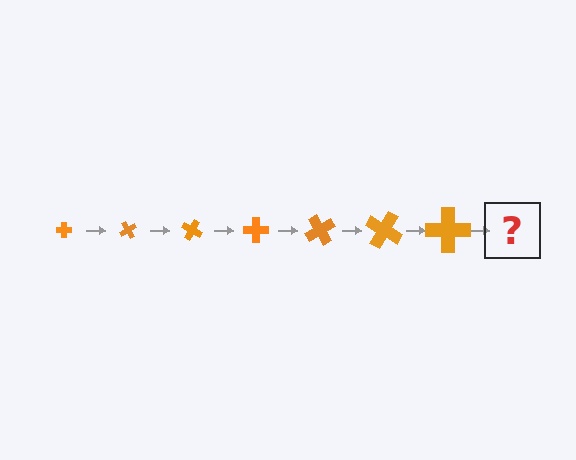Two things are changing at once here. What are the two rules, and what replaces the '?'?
The two rules are that the cross grows larger each step and it rotates 60 degrees each step. The '?' should be a cross, larger than the previous one and rotated 420 degrees from the start.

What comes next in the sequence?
The next element should be a cross, larger than the previous one and rotated 420 degrees from the start.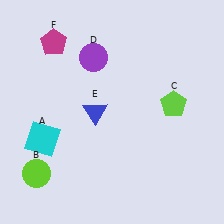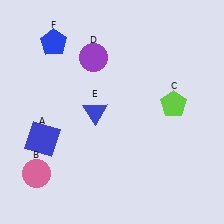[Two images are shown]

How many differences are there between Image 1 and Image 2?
There are 3 differences between the two images.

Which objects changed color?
A changed from cyan to blue. B changed from lime to pink. F changed from magenta to blue.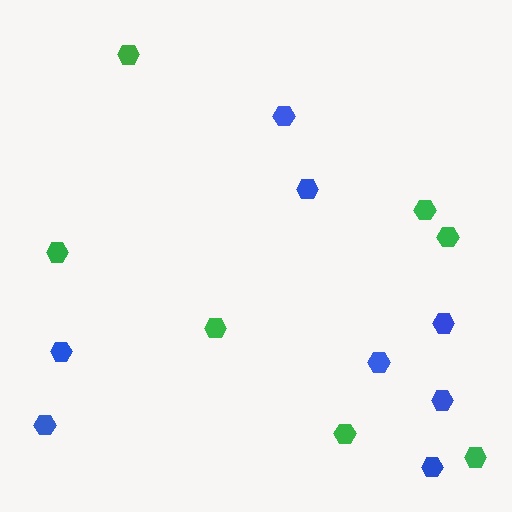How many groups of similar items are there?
There are 2 groups: one group of blue hexagons (8) and one group of green hexagons (7).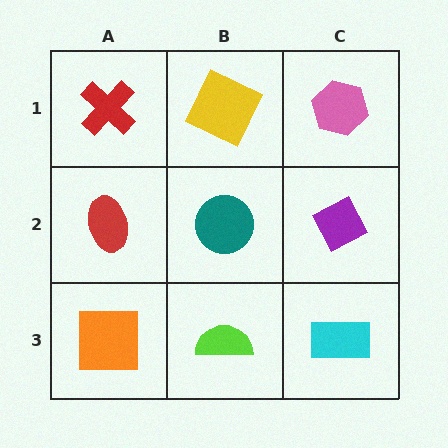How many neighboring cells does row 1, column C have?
2.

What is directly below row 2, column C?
A cyan rectangle.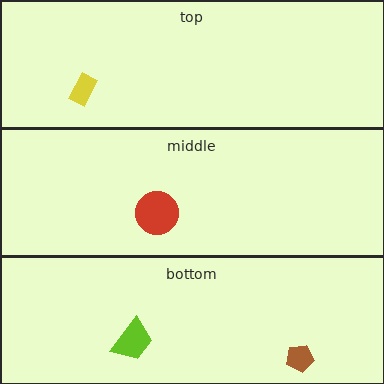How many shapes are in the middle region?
1.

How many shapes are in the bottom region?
2.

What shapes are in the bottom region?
The brown pentagon, the lime trapezoid.